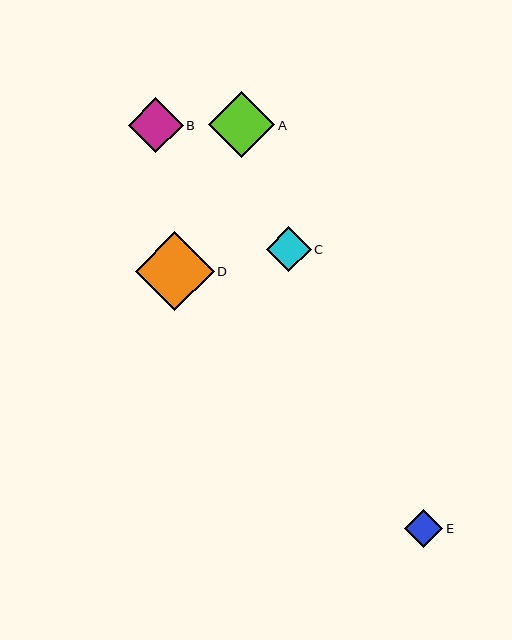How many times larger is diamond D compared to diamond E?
Diamond D is approximately 2.1 times the size of diamond E.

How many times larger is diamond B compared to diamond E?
Diamond B is approximately 1.4 times the size of diamond E.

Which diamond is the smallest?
Diamond E is the smallest with a size of approximately 38 pixels.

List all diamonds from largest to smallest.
From largest to smallest: D, A, B, C, E.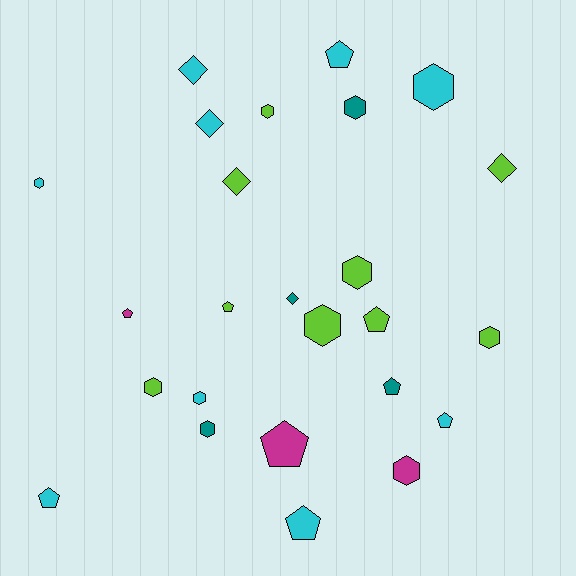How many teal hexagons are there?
There are 2 teal hexagons.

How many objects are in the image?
There are 25 objects.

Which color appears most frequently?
Cyan, with 9 objects.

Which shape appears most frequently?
Hexagon, with 11 objects.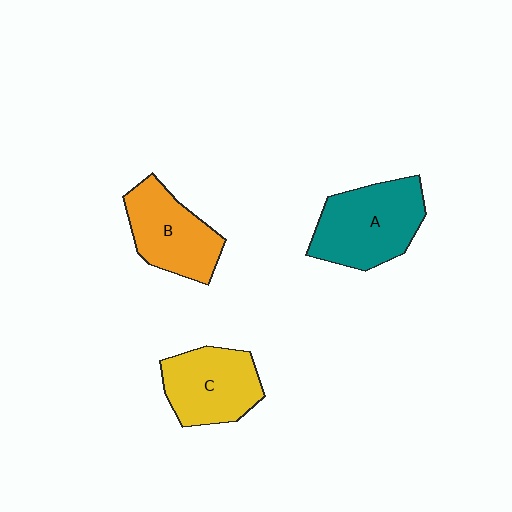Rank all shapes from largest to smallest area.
From largest to smallest: A (teal), C (yellow), B (orange).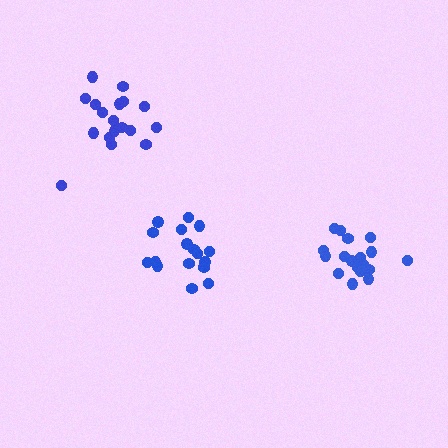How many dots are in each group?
Group 1: 17 dots, Group 2: 18 dots, Group 3: 18 dots (53 total).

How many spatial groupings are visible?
There are 3 spatial groupings.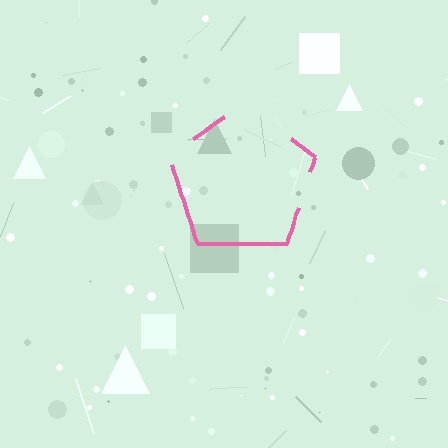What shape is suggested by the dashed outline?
The dashed outline suggests a pentagon.